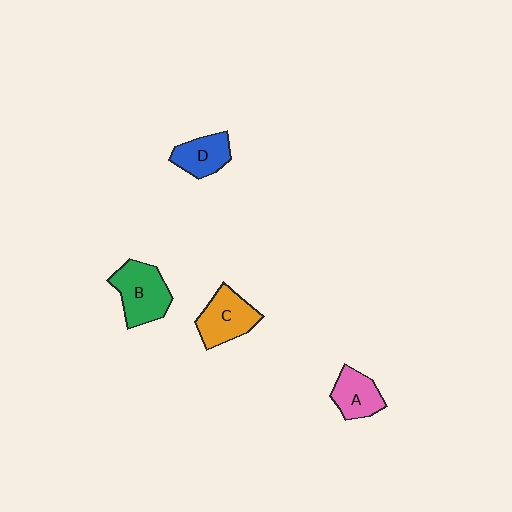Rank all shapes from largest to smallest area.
From largest to smallest: B (green), C (orange), A (pink), D (blue).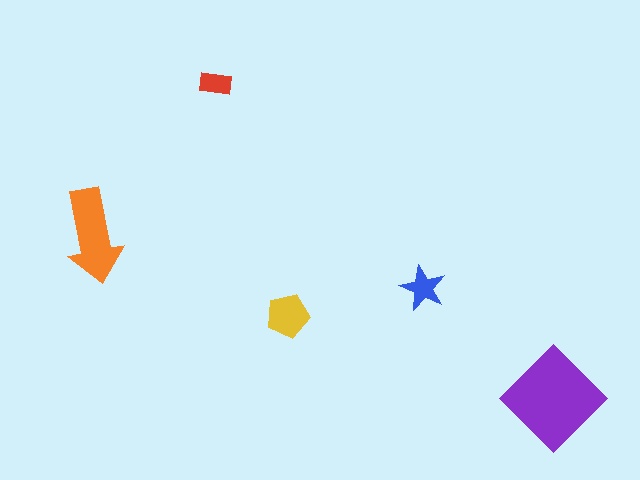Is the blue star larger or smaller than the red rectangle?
Larger.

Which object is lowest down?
The purple diamond is bottommost.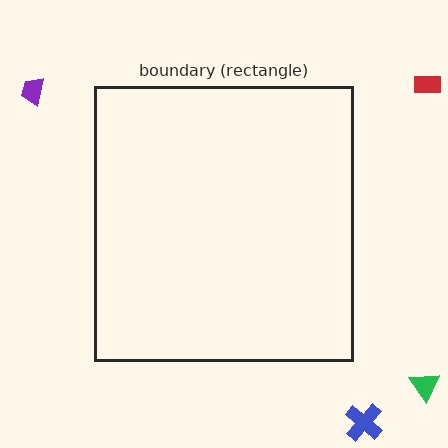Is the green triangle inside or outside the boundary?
Outside.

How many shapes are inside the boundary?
0 inside, 4 outside.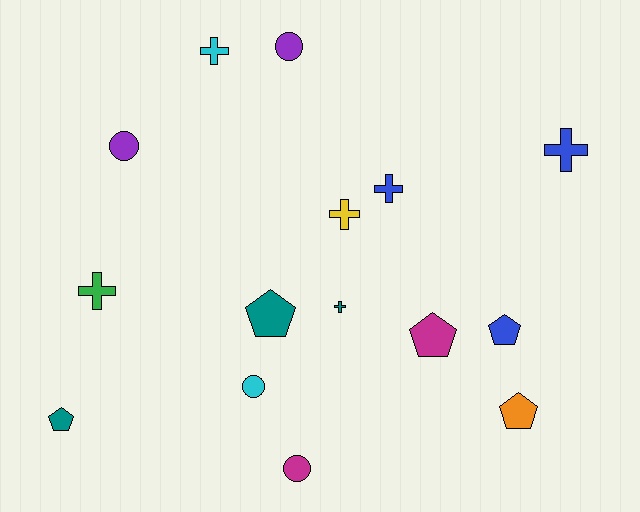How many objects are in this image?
There are 15 objects.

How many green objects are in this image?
There is 1 green object.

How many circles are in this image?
There are 4 circles.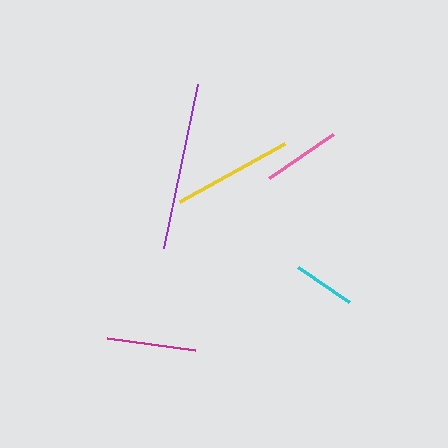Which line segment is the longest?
The purple line is the longest at approximately 168 pixels.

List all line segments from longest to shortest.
From longest to shortest: purple, yellow, magenta, pink, cyan.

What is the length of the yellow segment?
The yellow segment is approximately 120 pixels long.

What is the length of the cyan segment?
The cyan segment is approximately 62 pixels long.